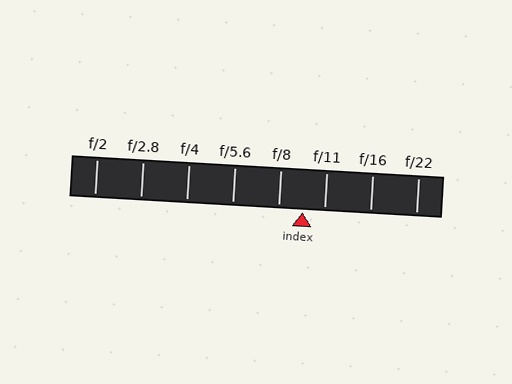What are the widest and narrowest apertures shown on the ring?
The widest aperture shown is f/2 and the narrowest is f/22.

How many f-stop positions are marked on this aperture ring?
There are 8 f-stop positions marked.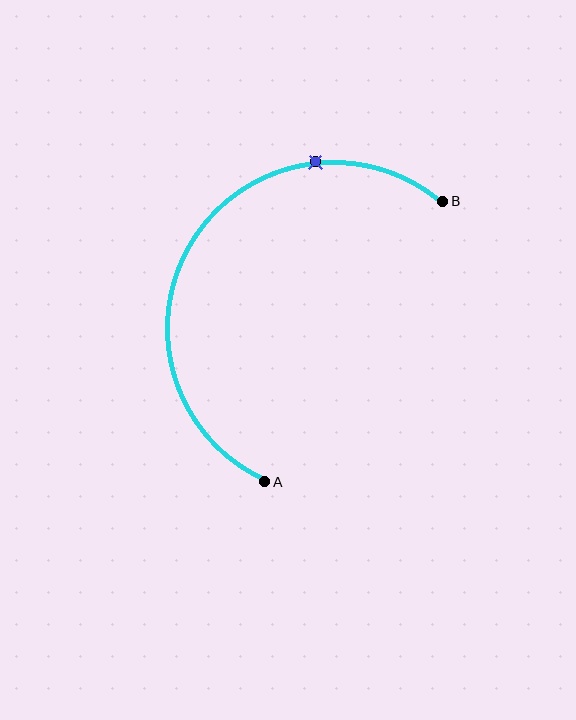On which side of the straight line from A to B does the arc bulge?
The arc bulges to the left of the straight line connecting A and B.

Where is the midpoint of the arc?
The arc midpoint is the point on the curve farthest from the straight line joining A and B. It sits to the left of that line.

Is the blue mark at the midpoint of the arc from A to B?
No. The blue mark lies on the arc but is closer to endpoint B. The arc midpoint would be at the point on the curve equidistant along the arc from both A and B.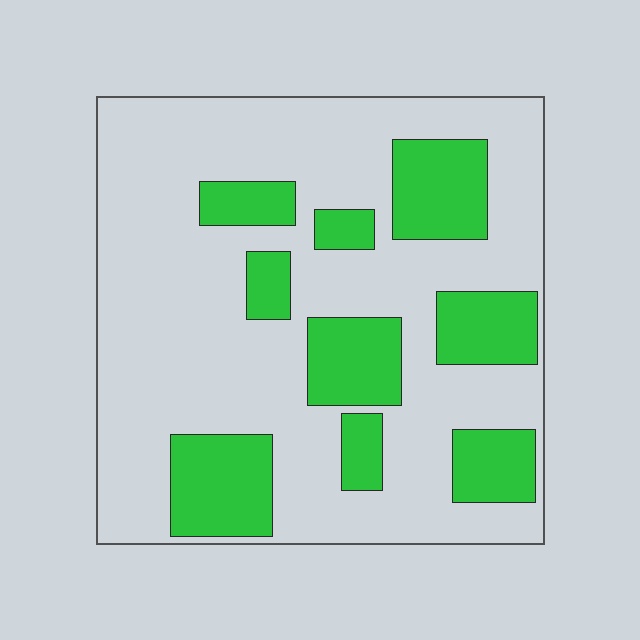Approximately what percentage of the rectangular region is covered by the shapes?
Approximately 30%.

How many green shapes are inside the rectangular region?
9.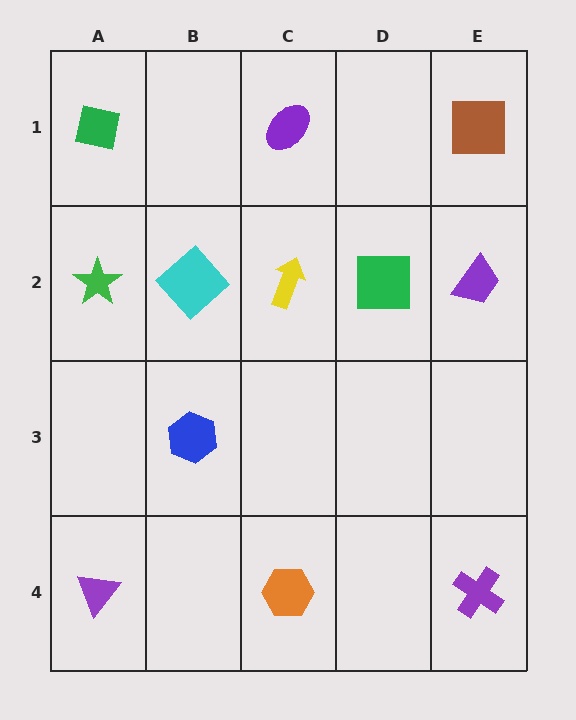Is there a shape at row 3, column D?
No, that cell is empty.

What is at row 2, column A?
A green star.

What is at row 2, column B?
A cyan diamond.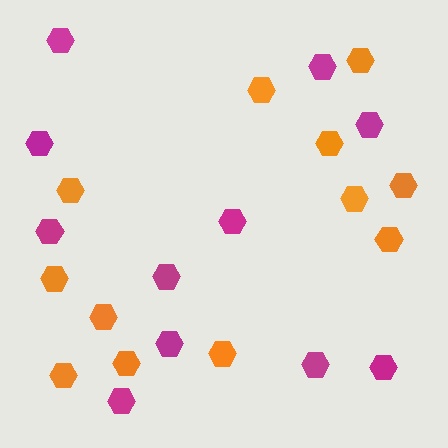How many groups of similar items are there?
There are 2 groups: one group of orange hexagons (12) and one group of magenta hexagons (11).